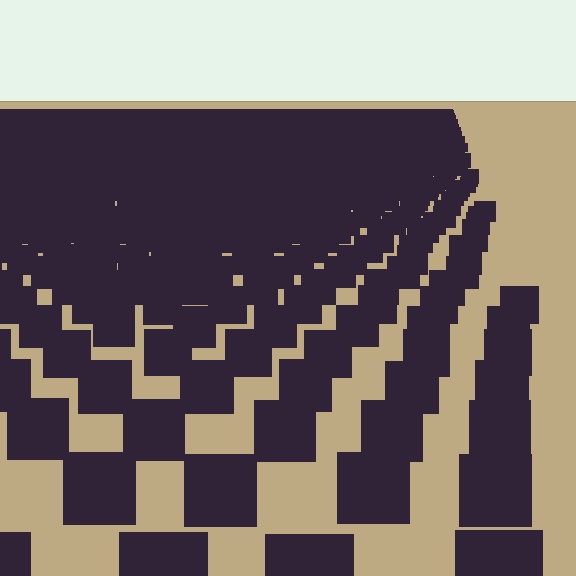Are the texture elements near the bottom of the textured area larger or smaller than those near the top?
Larger. Near the bottom, elements are closer to the viewer and appear at a bigger on-screen size.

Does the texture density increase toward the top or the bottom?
Density increases toward the top.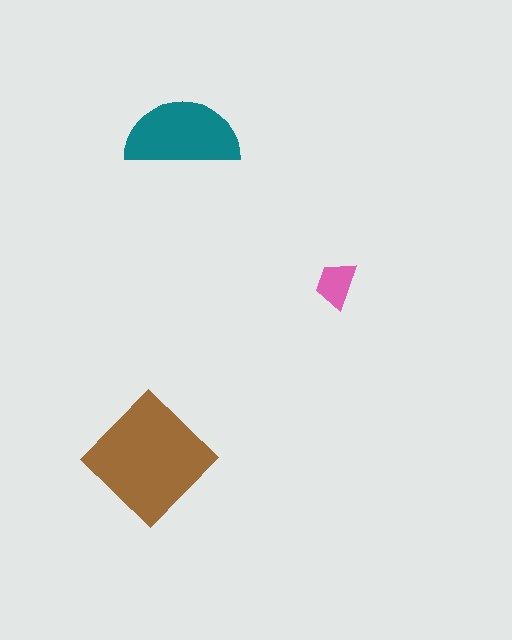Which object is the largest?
The brown diamond.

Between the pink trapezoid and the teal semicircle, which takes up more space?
The teal semicircle.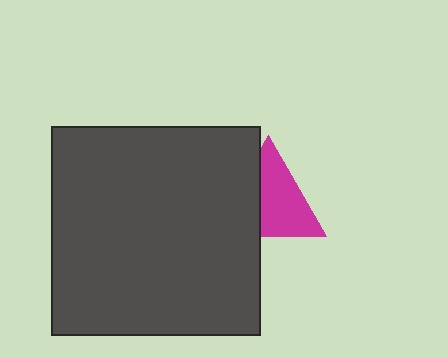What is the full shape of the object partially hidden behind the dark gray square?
The partially hidden object is a magenta triangle.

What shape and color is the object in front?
The object in front is a dark gray square.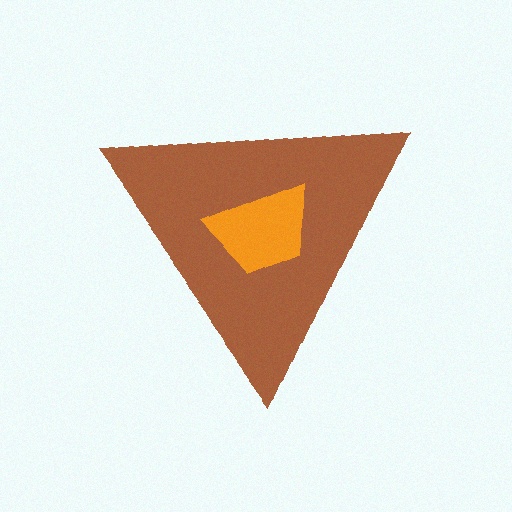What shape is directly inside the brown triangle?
The orange trapezoid.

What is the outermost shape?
The brown triangle.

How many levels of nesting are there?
2.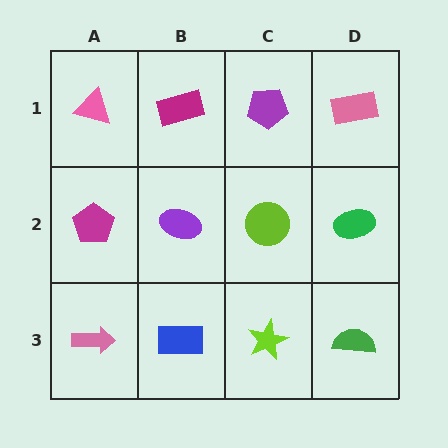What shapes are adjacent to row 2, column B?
A magenta rectangle (row 1, column B), a blue rectangle (row 3, column B), a magenta pentagon (row 2, column A), a lime circle (row 2, column C).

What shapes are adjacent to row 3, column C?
A lime circle (row 2, column C), a blue rectangle (row 3, column B), a green semicircle (row 3, column D).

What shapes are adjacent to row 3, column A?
A magenta pentagon (row 2, column A), a blue rectangle (row 3, column B).